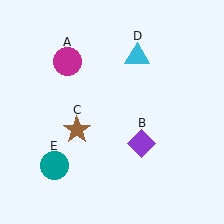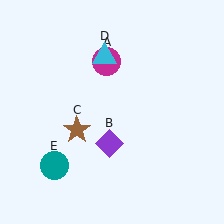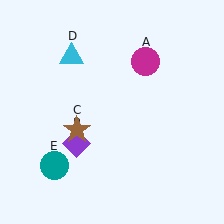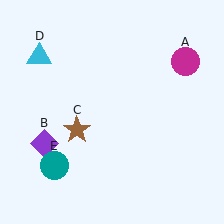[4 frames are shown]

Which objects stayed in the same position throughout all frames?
Brown star (object C) and teal circle (object E) remained stationary.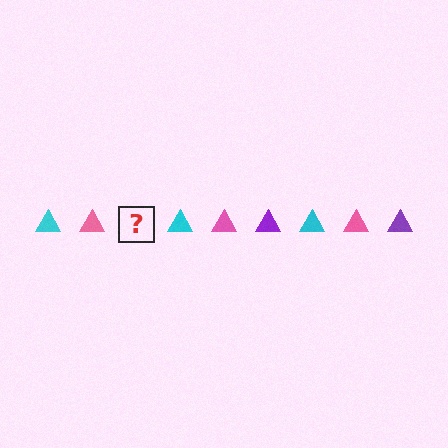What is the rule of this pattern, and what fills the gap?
The rule is that the pattern cycles through cyan, pink, purple triangles. The gap should be filled with a purple triangle.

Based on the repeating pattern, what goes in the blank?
The blank should be a purple triangle.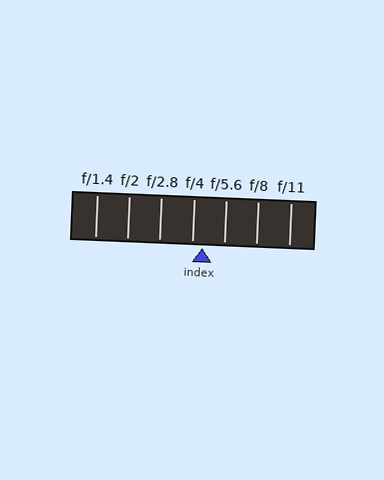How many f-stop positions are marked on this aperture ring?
There are 7 f-stop positions marked.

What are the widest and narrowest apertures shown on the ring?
The widest aperture shown is f/1.4 and the narrowest is f/11.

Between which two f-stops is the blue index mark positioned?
The index mark is between f/4 and f/5.6.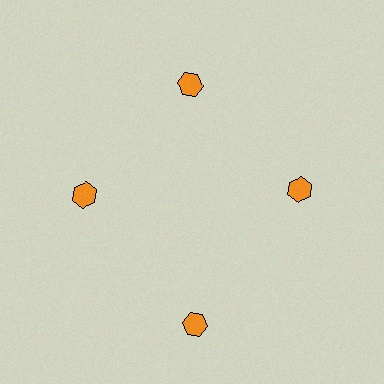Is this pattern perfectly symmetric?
No. The 4 orange hexagons are arranged in a ring, but one element near the 6 o'clock position is pushed outward from the center, breaking the 4-fold rotational symmetry.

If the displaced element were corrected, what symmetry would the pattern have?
It would have 4-fold rotational symmetry — the pattern would map onto itself every 90 degrees.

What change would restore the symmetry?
The symmetry would be restored by moving it inward, back onto the ring so that all 4 hexagons sit at equal angles and equal distance from the center.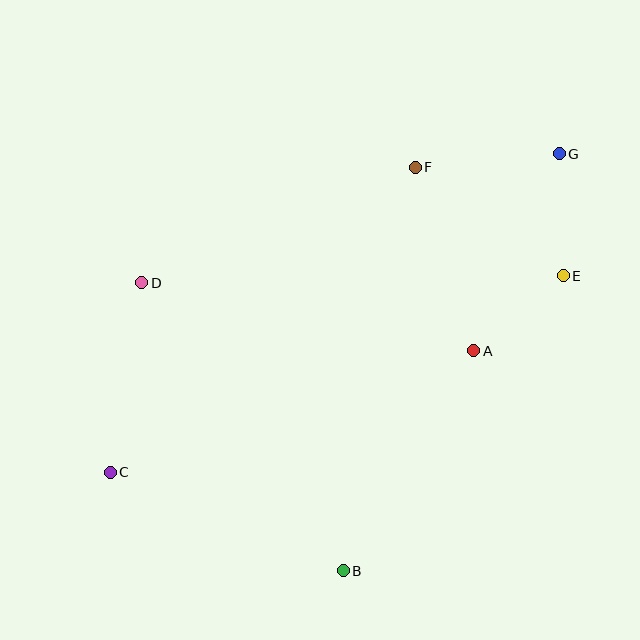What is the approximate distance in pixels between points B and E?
The distance between B and E is approximately 368 pixels.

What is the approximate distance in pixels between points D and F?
The distance between D and F is approximately 297 pixels.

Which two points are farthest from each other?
Points C and G are farthest from each other.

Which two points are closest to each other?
Points A and E are closest to each other.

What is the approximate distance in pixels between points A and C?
The distance between A and C is approximately 383 pixels.